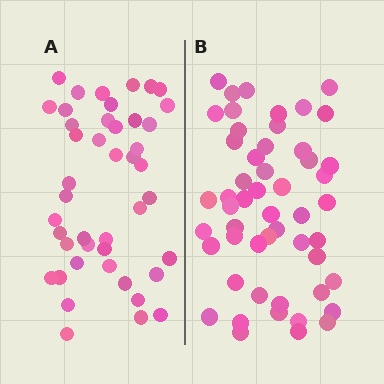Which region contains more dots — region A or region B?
Region B (the right region) has more dots.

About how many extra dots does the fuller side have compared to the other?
Region B has roughly 8 or so more dots than region A.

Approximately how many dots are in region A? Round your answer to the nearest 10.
About 40 dots. (The exact count is 44, which rounds to 40.)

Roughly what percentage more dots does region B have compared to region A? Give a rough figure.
About 20% more.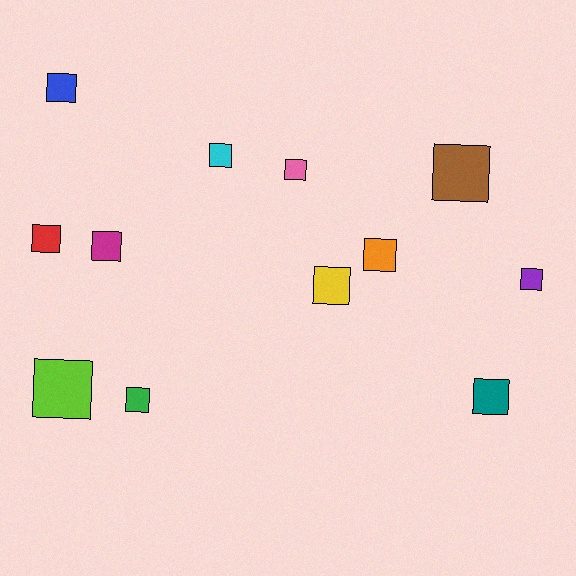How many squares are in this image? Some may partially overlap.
There are 12 squares.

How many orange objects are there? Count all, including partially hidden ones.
There is 1 orange object.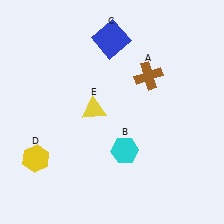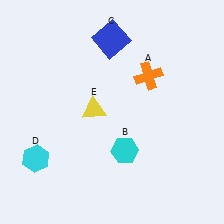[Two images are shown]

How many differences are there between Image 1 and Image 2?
There are 2 differences between the two images.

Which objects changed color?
A changed from brown to orange. D changed from yellow to cyan.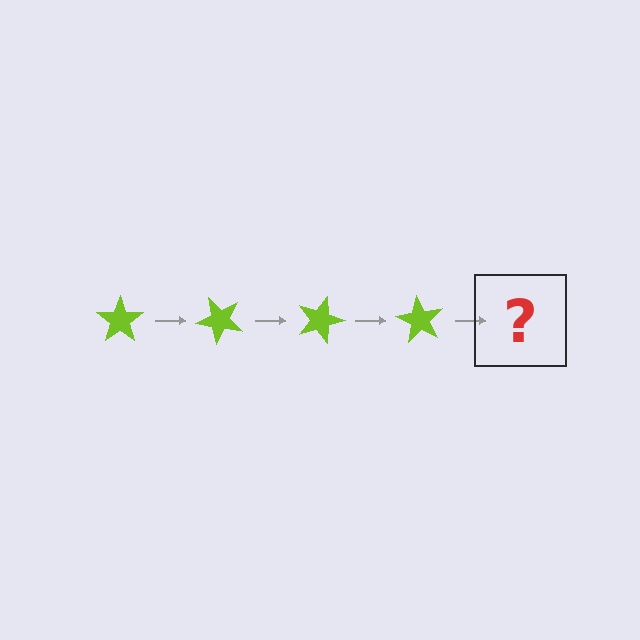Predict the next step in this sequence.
The next step is a lime star rotated 180 degrees.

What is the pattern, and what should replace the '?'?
The pattern is that the star rotates 45 degrees each step. The '?' should be a lime star rotated 180 degrees.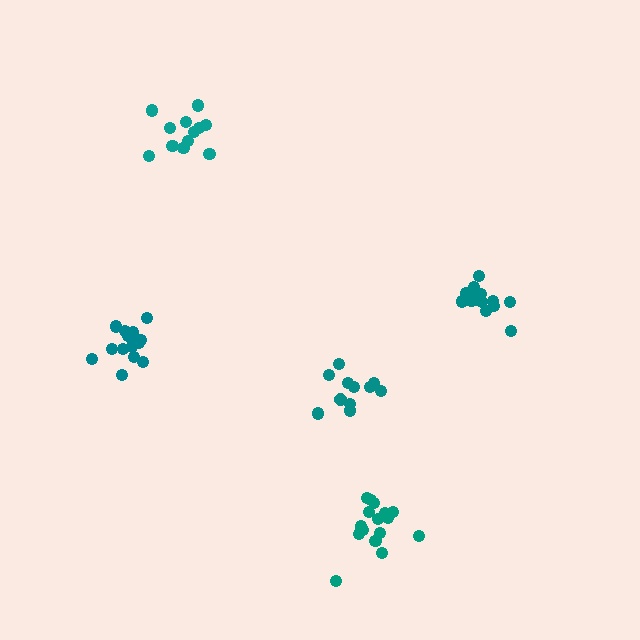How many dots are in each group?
Group 1: 12 dots, Group 2: 16 dots, Group 3: 15 dots, Group 4: 14 dots, Group 5: 11 dots (68 total).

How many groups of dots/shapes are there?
There are 5 groups.